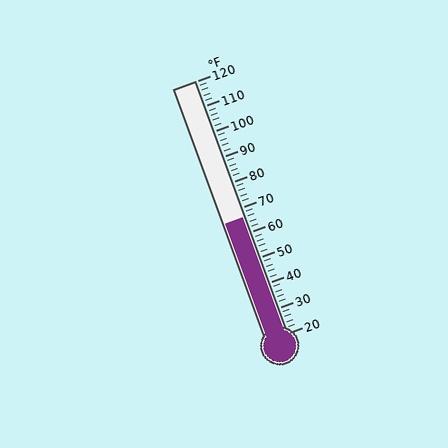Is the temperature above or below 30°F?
The temperature is above 30°F.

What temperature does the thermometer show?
The thermometer shows approximately 66°F.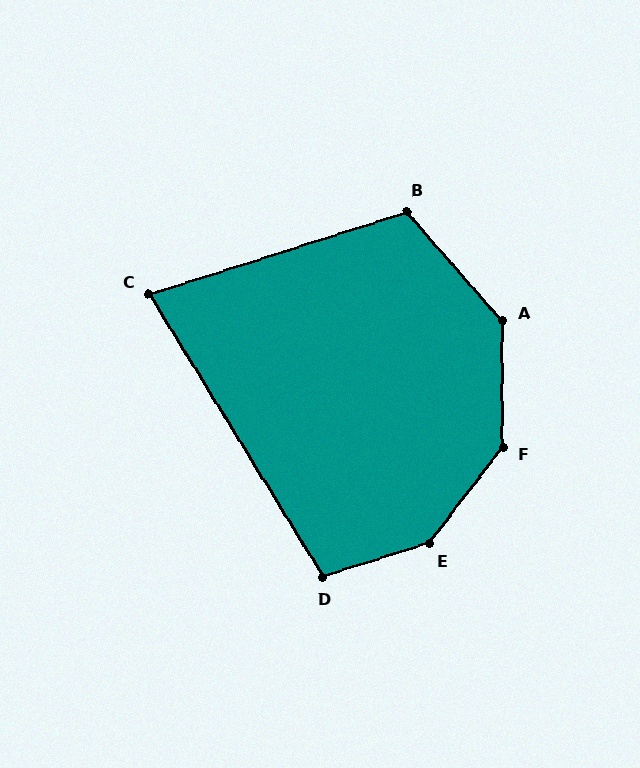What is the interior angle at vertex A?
Approximately 139 degrees (obtuse).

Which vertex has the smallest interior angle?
C, at approximately 76 degrees.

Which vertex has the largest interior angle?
E, at approximately 145 degrees.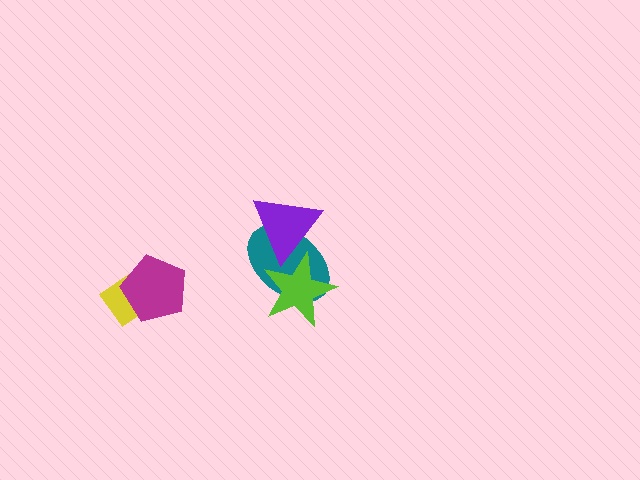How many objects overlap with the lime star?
2 objects overlap with the lime star.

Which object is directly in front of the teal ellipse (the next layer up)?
The lime star is directly in front of the teal ellipse.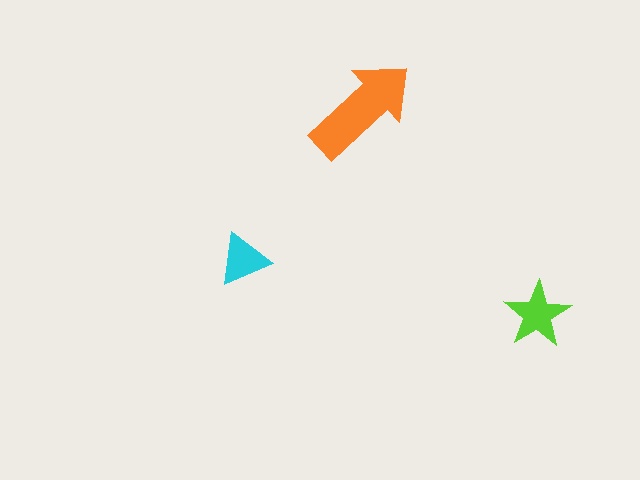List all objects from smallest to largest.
The cyan triangle, the lime star, the orange arrow.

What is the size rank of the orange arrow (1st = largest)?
1st.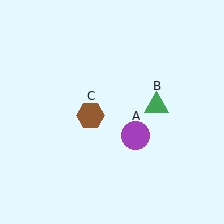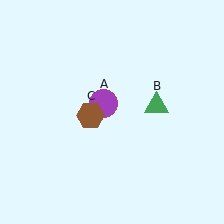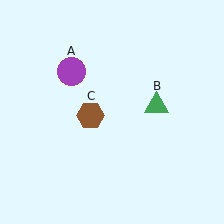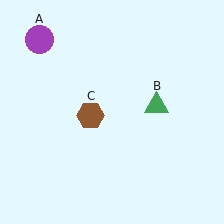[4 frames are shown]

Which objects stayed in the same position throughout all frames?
Green triangle (object B) and brown hexagon (object C) remained stationary.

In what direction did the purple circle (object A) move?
The purple circle (object A) moved up and to the left.